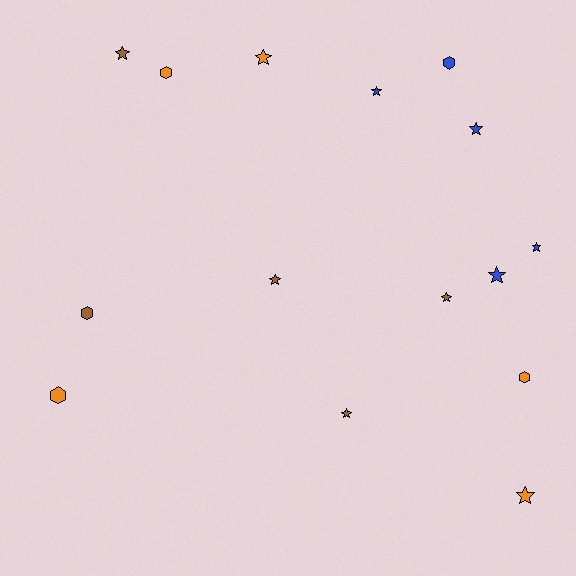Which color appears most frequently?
Orange, with 5 objects.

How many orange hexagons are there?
There are 3 orange hexagons.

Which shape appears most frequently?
Star, with 10 objects.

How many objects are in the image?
There are 15 objects.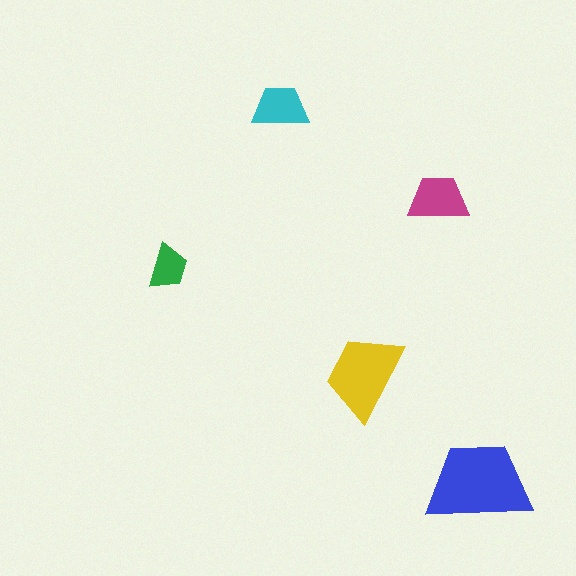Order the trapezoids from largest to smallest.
the blue one, the yellow one, the magenta one, the cyan one, the green one.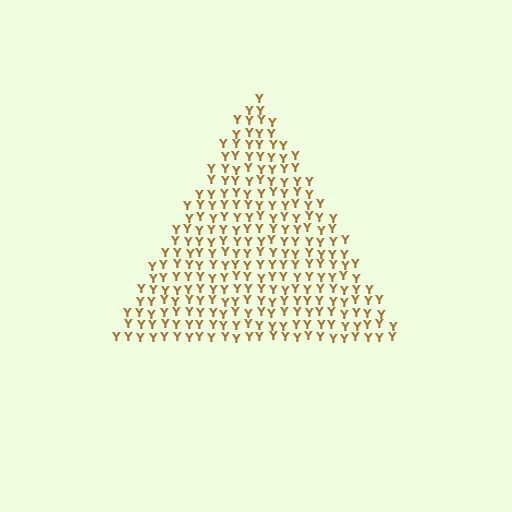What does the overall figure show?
The overall figure shows a triangle.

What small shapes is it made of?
It is made of small letter Y's.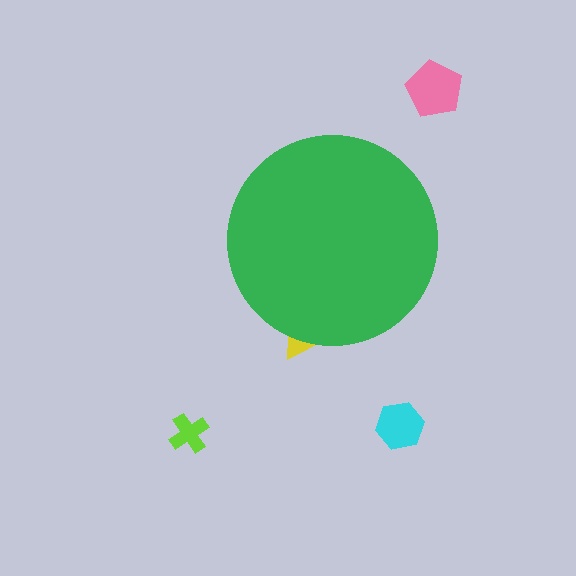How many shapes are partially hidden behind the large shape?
1 shape is partially hidden.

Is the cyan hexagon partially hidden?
No, the cyan hexagon is fully visible.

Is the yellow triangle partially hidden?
Yes, the yellow triangle is partially hidden behind the green circle.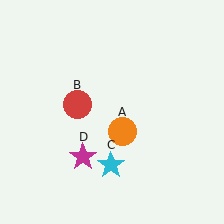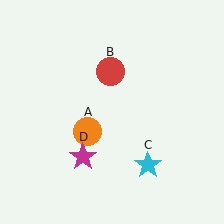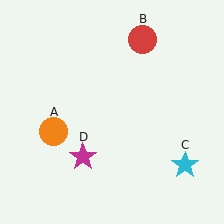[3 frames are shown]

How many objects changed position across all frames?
3 objects changed position: orange circle (object A), red circle (object B), cyan star (object C).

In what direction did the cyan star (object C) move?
The cyan star (object C) moved right.